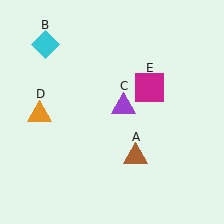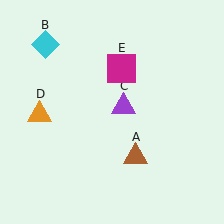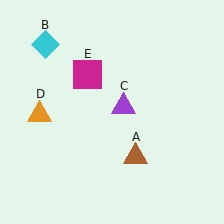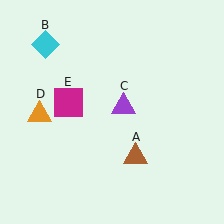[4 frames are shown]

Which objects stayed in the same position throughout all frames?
Brown triangle (object A) and cyan diamond (object B) and purple triangle (object C) and orange triangle (object D) remained stationary.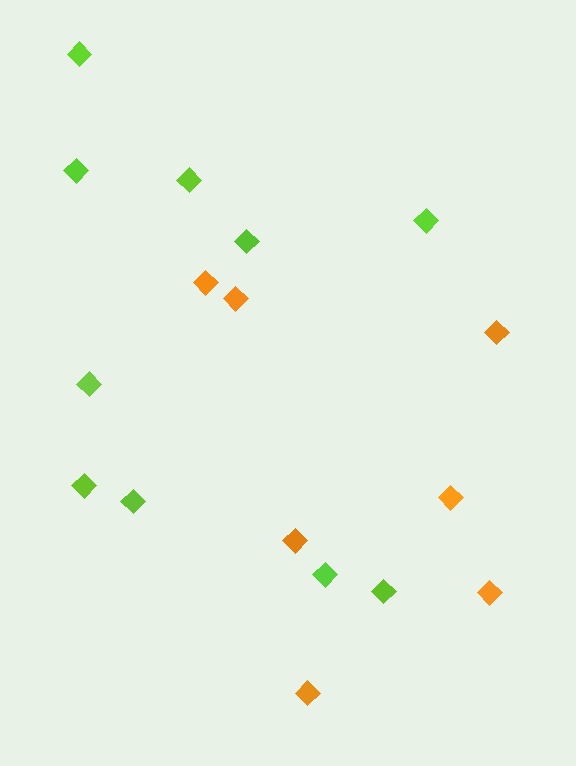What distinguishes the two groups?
There are 2 groups: one group of orange diamonds (7) and one group of lime diamonds (10).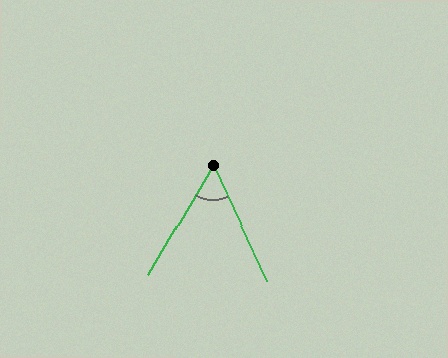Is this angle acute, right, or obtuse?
It is acute.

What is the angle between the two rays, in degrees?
Approximately 55 degrees.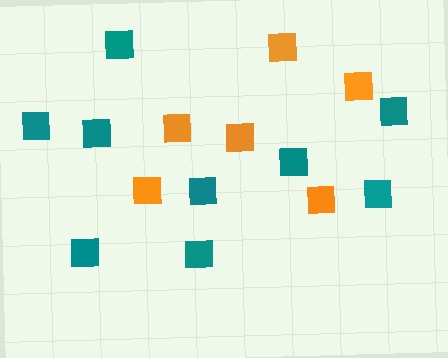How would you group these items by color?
There are 2 groups: one group of teal squares (9) and one group of orange squares (6).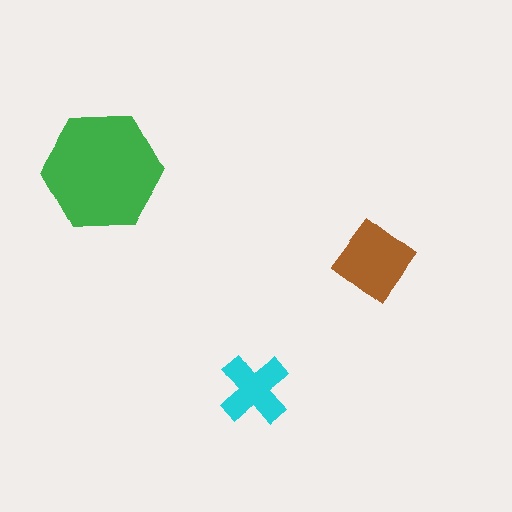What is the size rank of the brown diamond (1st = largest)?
2nd.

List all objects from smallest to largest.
The cyan cross, the brown diamond, the green hexagon.